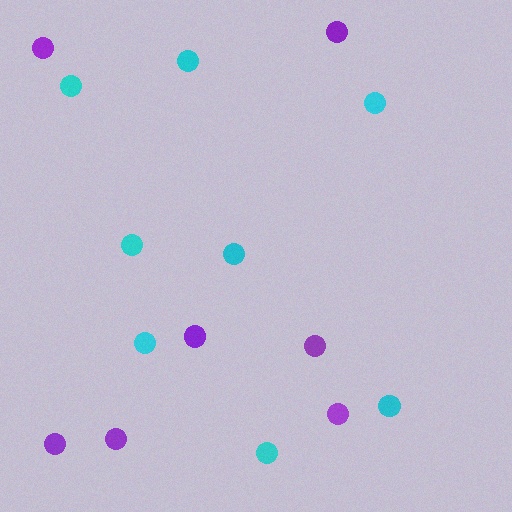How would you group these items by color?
There are 2 groups: one group of cyan circles (8) and one group of purple circles (7).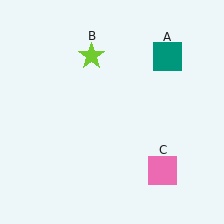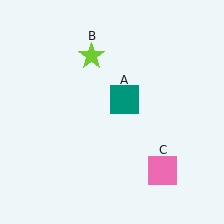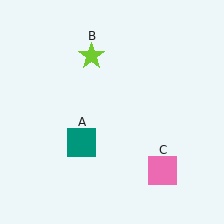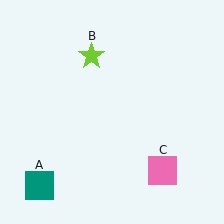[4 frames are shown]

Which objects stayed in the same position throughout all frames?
Lime star (object B) and pink square (object C) remained stationary.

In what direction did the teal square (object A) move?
The teal square (object A) moved down and to the left.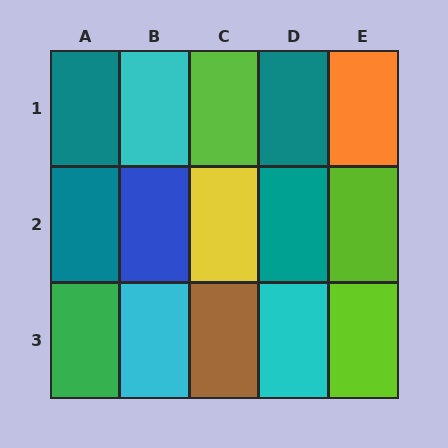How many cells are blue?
1 cell is blue.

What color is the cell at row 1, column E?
Orange.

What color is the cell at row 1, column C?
Lime.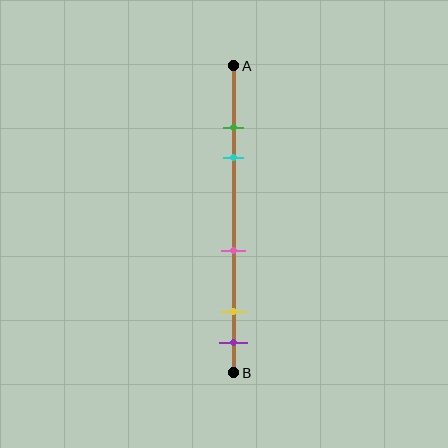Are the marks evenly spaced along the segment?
No, the marks are not evenly spaced.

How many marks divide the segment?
There are 5 marks dividing the segment.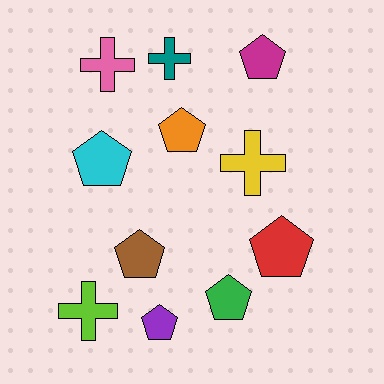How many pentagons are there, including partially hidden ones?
There are 7 pentagons.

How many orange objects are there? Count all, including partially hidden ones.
There is 1 orange object.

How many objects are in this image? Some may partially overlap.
There are 11 objects.